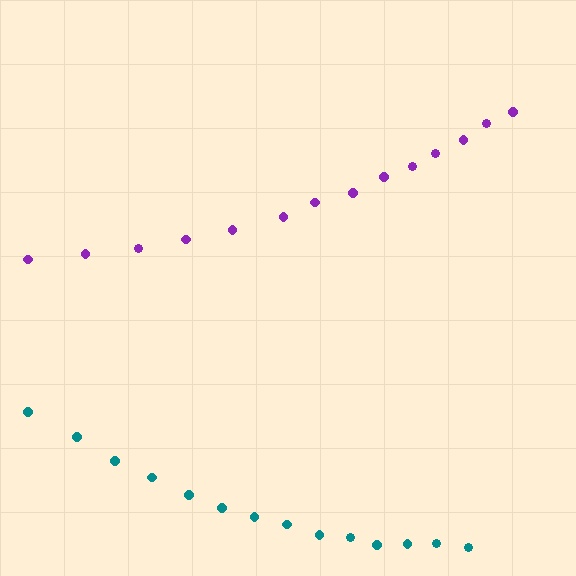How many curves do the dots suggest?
There are 2 distinct paths.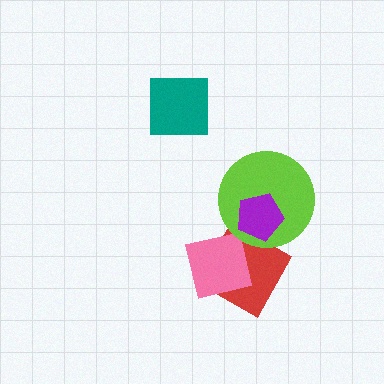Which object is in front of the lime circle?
The purple pentagon is in front of the lime circle.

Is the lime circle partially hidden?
Yes, it is partially covered by another shape.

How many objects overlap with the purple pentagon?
2 objects overlap with the purple pentagon.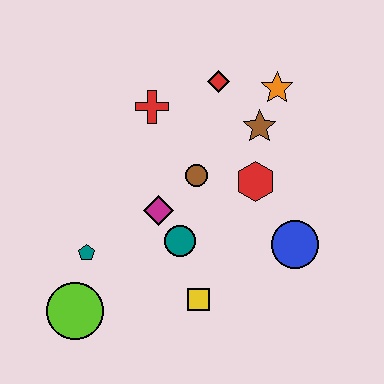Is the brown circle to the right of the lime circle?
Yes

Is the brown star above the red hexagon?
Yes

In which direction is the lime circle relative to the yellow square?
The lime circle is to the left of the yellow square.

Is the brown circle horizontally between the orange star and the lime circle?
Yes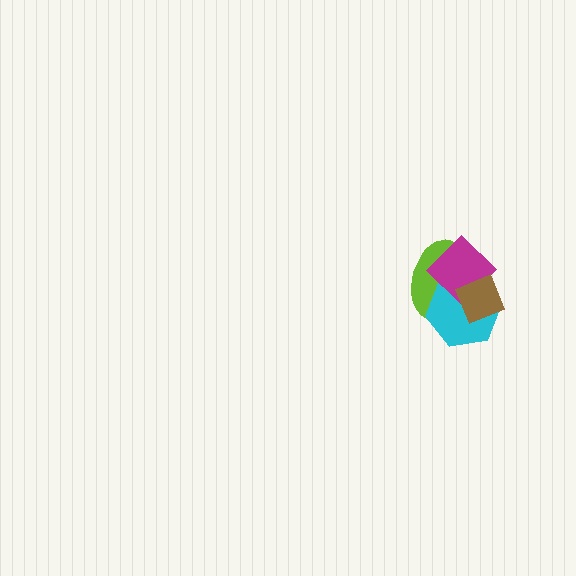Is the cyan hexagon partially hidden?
Yes, it is partially covered by another shape.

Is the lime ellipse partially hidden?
Yes, it is partially covered by another shape.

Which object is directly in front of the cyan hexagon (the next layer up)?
The magenta diamond is directly in front of the cyan hexagon.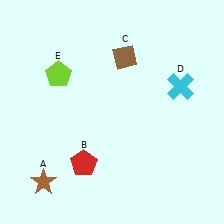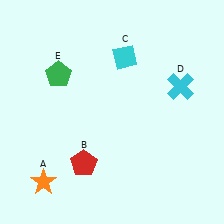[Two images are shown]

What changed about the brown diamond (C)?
In Image 1, C is brown. In Image 2, it changed to cyan.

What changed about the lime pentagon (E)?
In Image 1, E is lime. In Image 2, it changed to green.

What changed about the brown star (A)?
In Image 1, A is brown. In Image 2, it changed to orange.